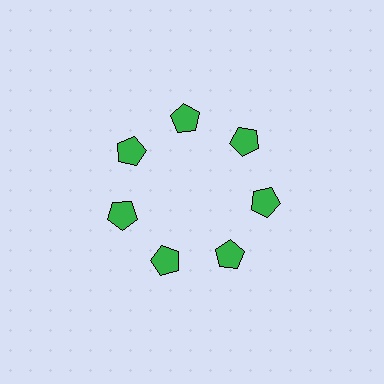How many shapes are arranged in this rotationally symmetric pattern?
There are 7 shapes, arranged in 7 groups of 1.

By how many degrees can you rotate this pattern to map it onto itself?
The pattern maps onto itself every 51 degrees of rotation.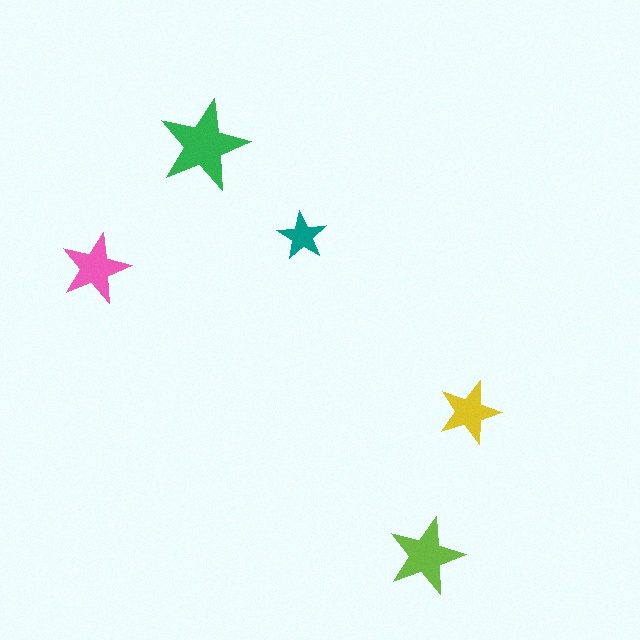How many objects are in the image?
There are 5 objects in the image.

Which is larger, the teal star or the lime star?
The lime one.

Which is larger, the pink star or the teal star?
The pink one.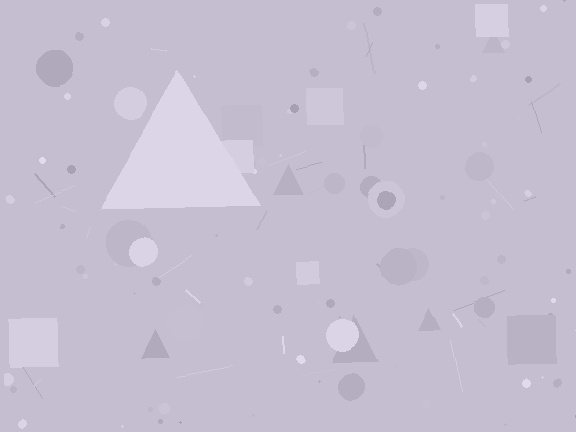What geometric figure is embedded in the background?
A triangle is embedded in the background.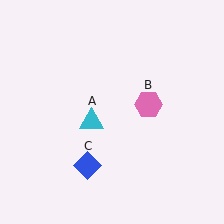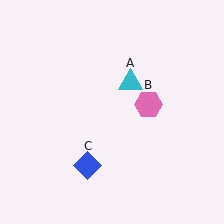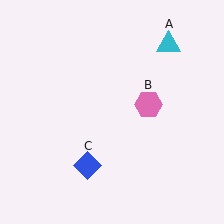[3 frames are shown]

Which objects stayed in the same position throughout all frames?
Pink hexagon (object B) and blue diamond (object C) remained stationary.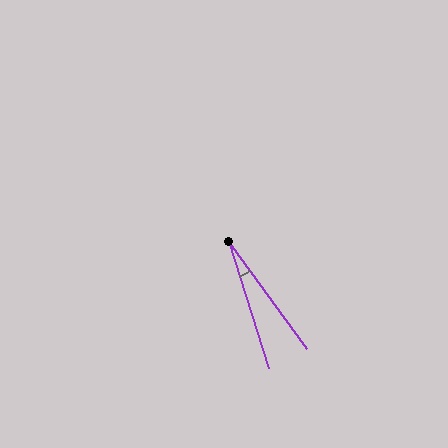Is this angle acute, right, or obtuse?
It is acute.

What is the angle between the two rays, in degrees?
Approximately 19 degrees.